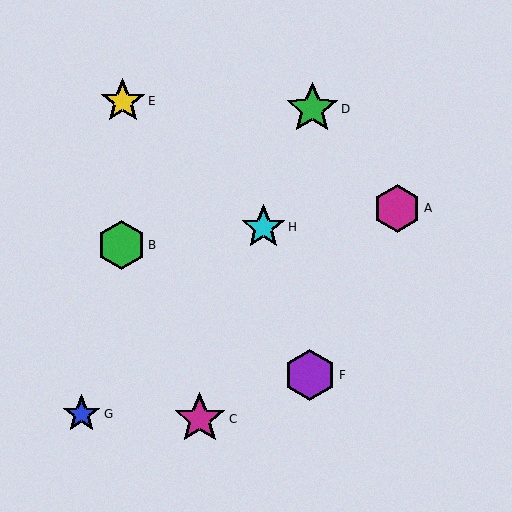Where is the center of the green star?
The center of the green star is at (312, 109).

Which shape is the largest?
The green star (labeled D) is the largest.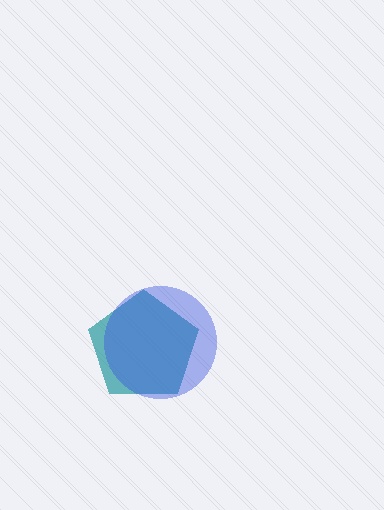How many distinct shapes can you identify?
There are 2 distinct shapes: a teal pentagon, a blue circle.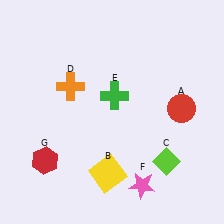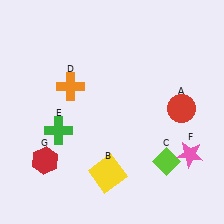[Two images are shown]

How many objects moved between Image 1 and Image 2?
2 objects moved between the two images.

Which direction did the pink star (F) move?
The pink star (F) moved right.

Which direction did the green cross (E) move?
The green cross (E) moved left.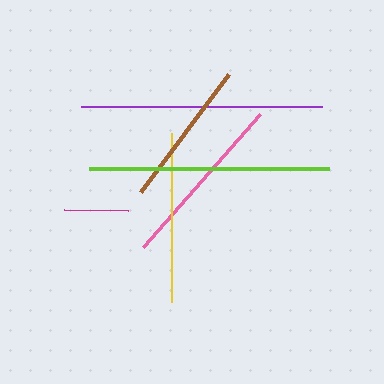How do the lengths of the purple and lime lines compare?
The purple and lime lines are approximately the same length.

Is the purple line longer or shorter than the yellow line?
The purple line is longer than the yellow line.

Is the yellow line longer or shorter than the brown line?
The yellow line is longer than the brown line.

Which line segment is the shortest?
The magenta line is the shortest at approximately 64 pixels.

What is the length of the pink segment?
The pink segment is approximately 178 pixels long.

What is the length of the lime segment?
The lime segment is approximately 240 pixels long.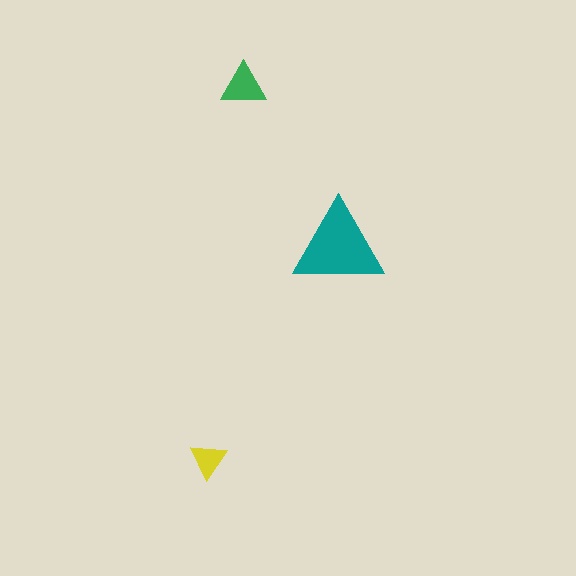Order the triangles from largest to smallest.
the teal one, the green one, the yellow one.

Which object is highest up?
The green triangle is topmost.